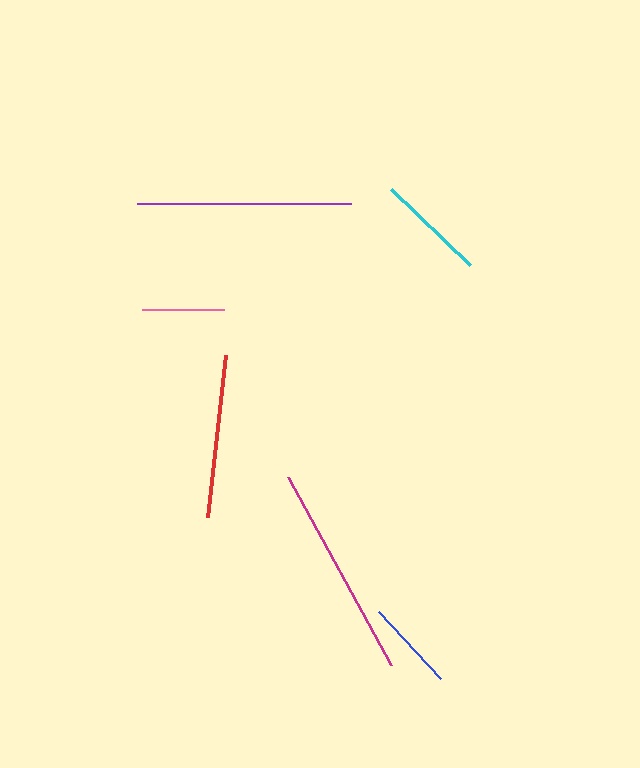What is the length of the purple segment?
The purple segment is approximately 214 pixels long.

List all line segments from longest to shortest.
From longest to shortest: purple, magenta, red, cyan, blue, pink.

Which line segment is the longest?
The purple line is the longest at approximately 214 pixels.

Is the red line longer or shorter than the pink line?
The red line is longer than the pink line.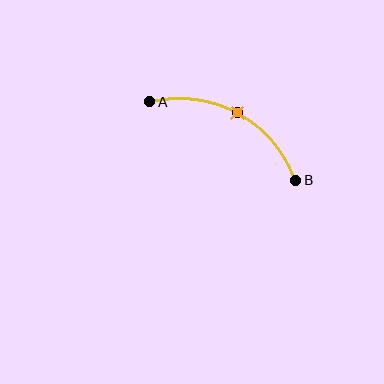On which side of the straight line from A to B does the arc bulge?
The arc bulges above the straight line connecting A and B.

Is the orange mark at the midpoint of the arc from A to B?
Yes. The orange mark lies on the arc at equal arc-length from both A and B — it is the arc midpoint.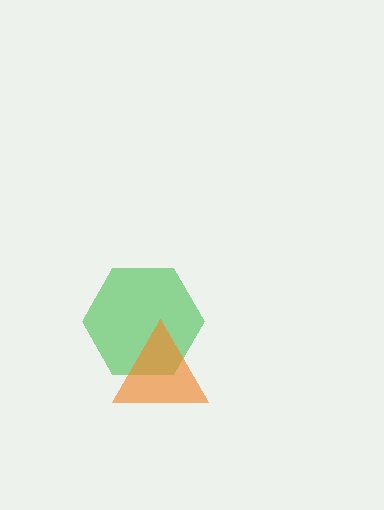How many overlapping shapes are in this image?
There are 2 overlapping shapes in the image.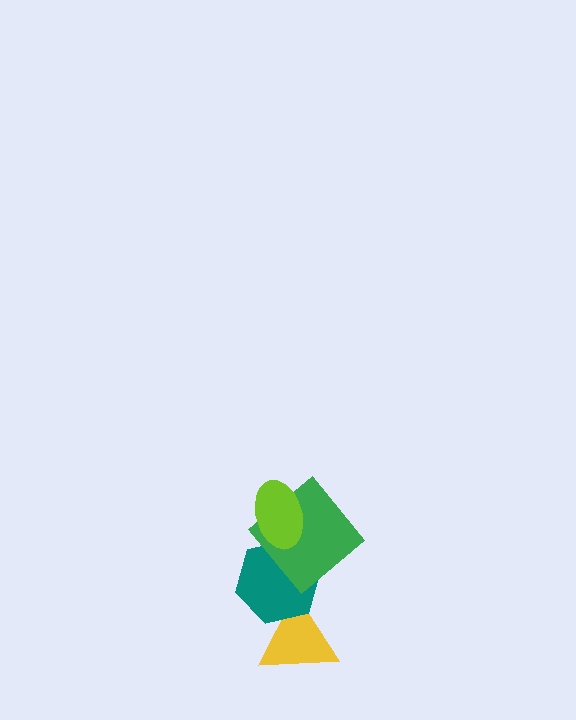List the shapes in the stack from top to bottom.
From top to bottom: the lime ellipse, the green diamond, the teal hexagon, the yellow triangle.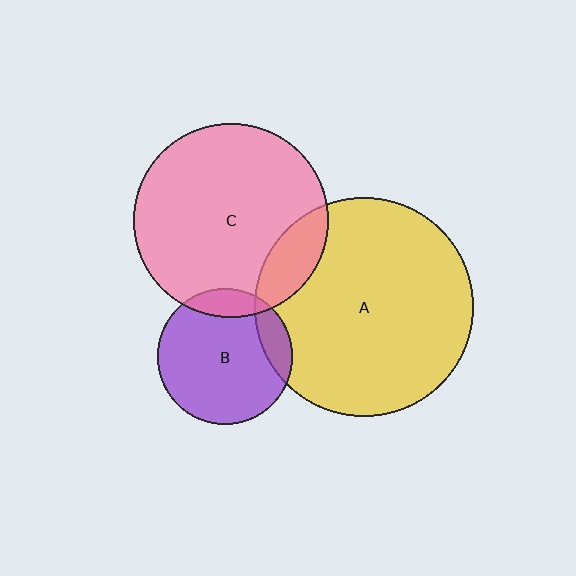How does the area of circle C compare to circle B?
Approximately 2.1 times.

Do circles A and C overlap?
Yes.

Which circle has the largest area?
Circle A (yellow).